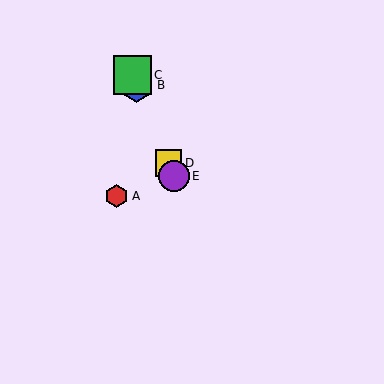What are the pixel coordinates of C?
Object C is at (132, 75).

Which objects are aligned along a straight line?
Objects B, C, D, E are aligned along a straight line.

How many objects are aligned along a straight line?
4 objects (B, C, D, E) are aligned along a straight line.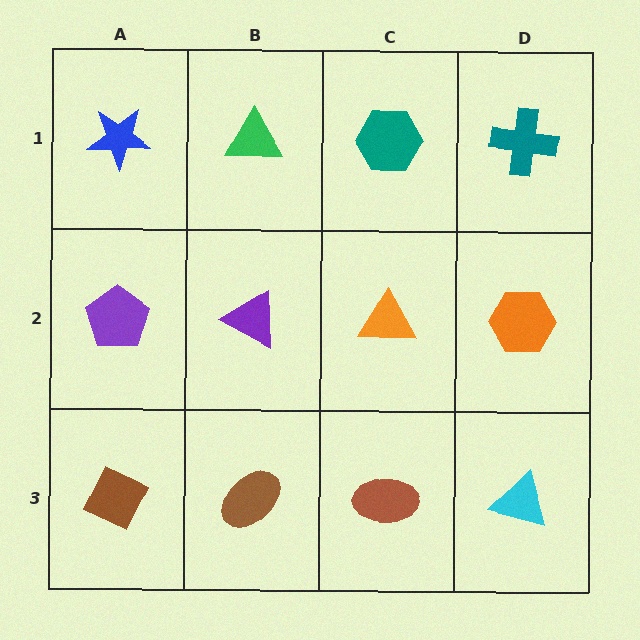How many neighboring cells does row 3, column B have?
3.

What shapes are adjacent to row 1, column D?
An orange hexagon (row 2, column D), a teal hexagon (row 1, column C).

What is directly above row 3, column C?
An orange triangle.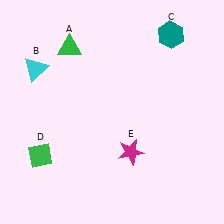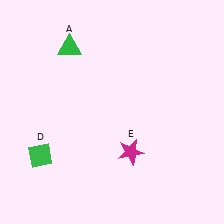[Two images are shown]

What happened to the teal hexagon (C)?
The teal hexagon (C) was removed in Image 2. It was in the top-right area of Image 1.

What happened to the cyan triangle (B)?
The cyan triangle (B) was removed in Image 2. It was in the top-left area of Image 1.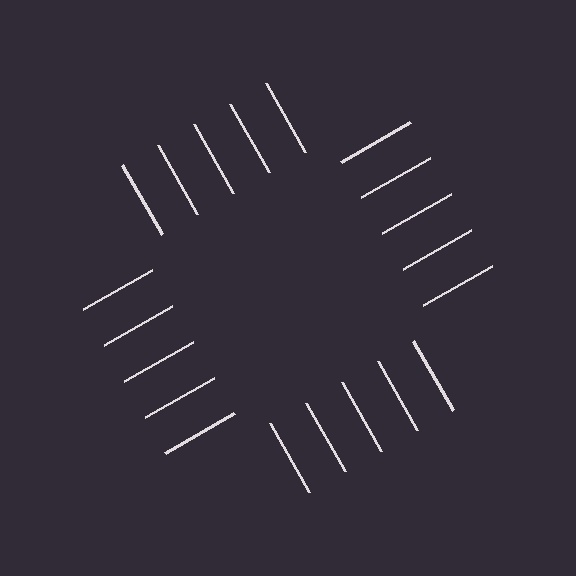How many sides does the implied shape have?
4 sides — the line-ends trace a square.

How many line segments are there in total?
20 — 5 along each of the 4 edges.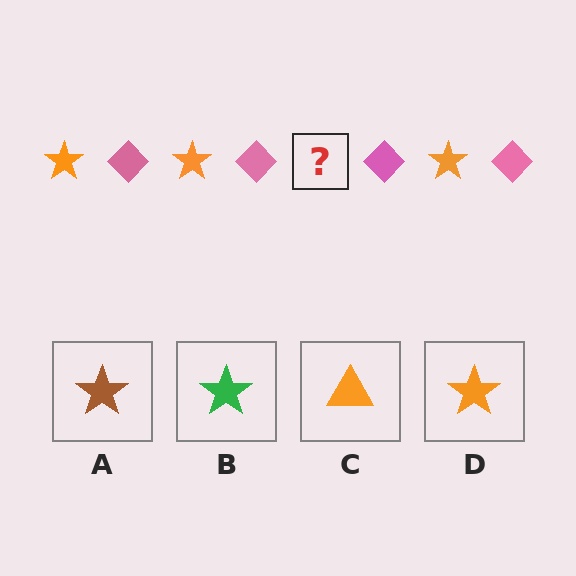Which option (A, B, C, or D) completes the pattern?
D.